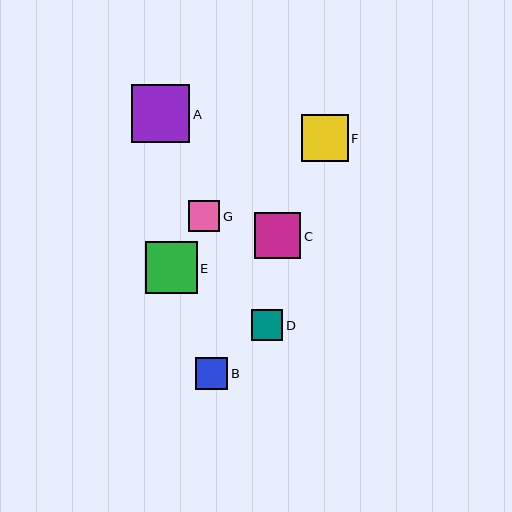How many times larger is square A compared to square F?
Square A is approximately 1.3 times the size of square F.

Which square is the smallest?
Square G is the smallest with a size of approximately 31 pixels.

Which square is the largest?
Square A is the largest with a size of approximately 58 pixels.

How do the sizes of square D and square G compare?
Square D and square G are approximately the same size.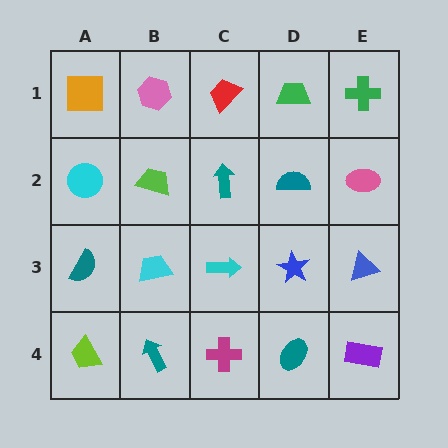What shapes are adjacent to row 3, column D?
A teal semicircle (row 2, column D), a teal ellipse (row 4, column D), a cyan arrow (row 3, column C), a blue triangle (row 3, column E).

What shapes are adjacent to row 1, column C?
A teal arrow (row 2, column C), a pink hexagon (row 1, column B), a green trapezoid (row 1, column D).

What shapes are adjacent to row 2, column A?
An orange square (row 1, column A), a teal semicircle (row 3, column A), a lime trapezoid (row 2, column B).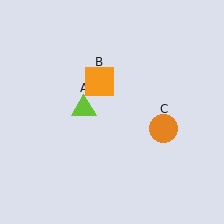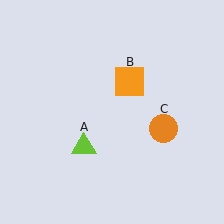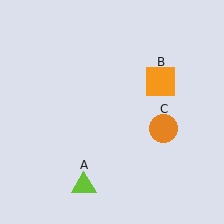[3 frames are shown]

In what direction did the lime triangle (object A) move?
The lime triangle (object A) moved down.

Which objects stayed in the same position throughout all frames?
Orange circle (object C) remained stationary.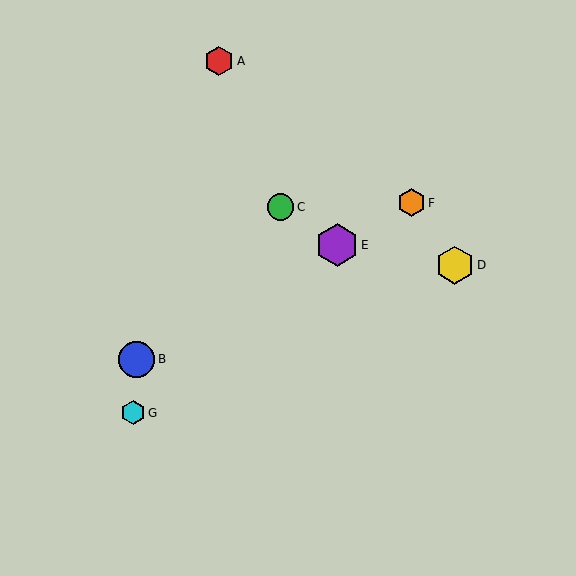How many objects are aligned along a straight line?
3 objects (B, E, F) are aligned along a straight line.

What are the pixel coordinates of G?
Object G is at (133, 413).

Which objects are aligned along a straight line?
Objects B, E, F are aligned along a straight line.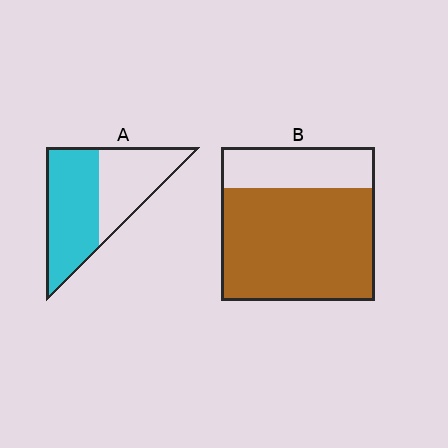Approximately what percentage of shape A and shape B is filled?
A is approximately 55% and B is approximately 75%.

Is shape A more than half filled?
Yes.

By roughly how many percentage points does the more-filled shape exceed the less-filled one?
By roughly 15 percentage points (B over A).